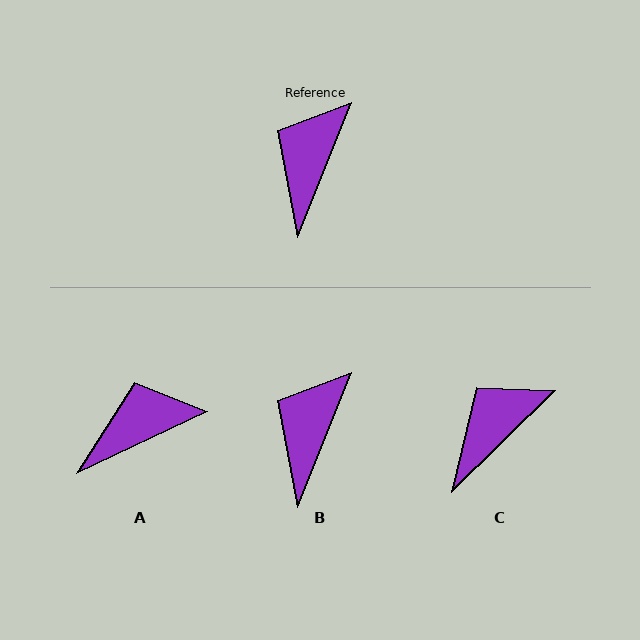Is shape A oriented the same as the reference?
No, it is off by about 43 degrees.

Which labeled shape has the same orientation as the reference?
B.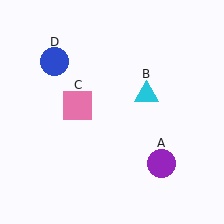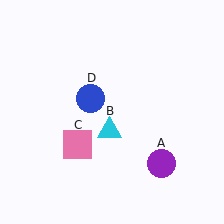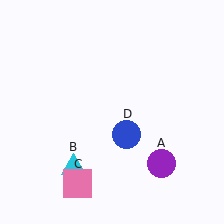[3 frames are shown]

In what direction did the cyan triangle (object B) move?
The cyan triangle (object B) moved down and to the left.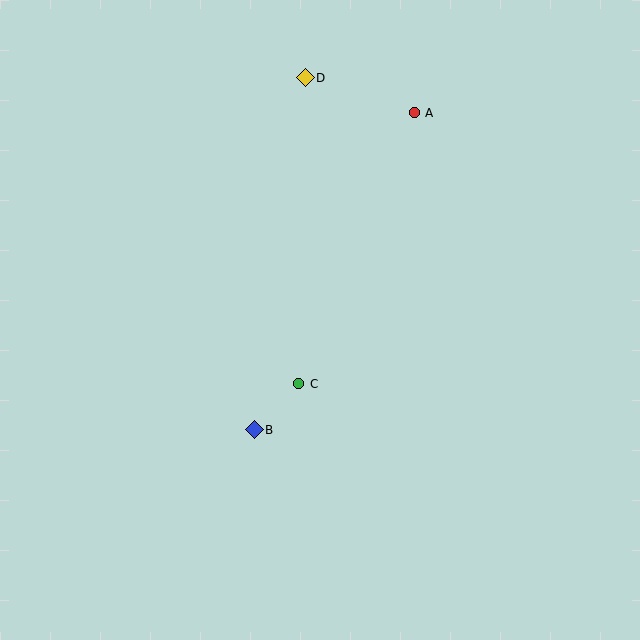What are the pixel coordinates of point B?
Point B is at (254, 430).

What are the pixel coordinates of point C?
Point C is at (299, 384).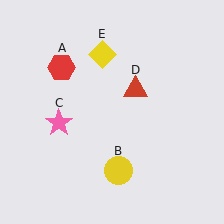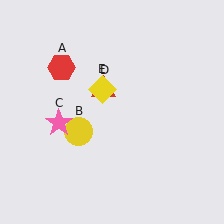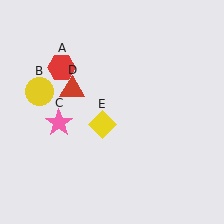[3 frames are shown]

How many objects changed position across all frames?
3 objects changed position: yellow circle (object B), red triangle (object D), yellow diamond (object E).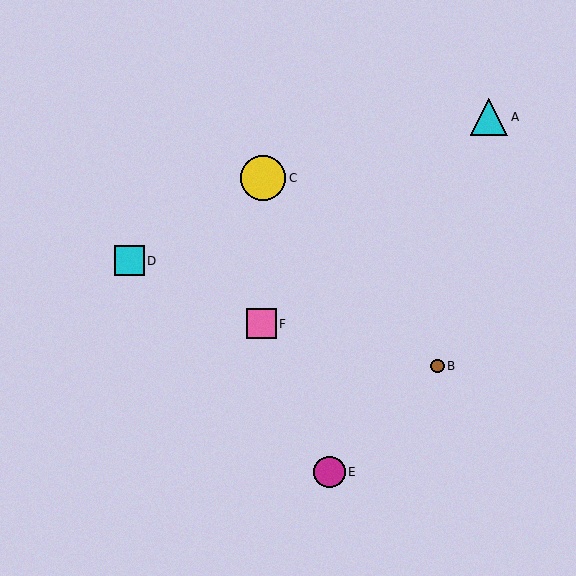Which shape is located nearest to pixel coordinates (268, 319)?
The pink square (labeled F) at (261, 324) is nearest to that location.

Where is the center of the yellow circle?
The center of the yellow circle is at (263, 178).